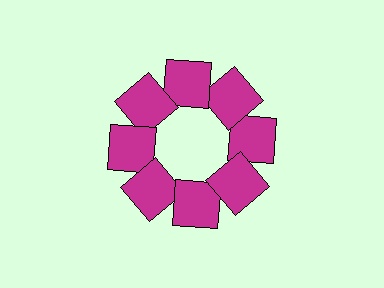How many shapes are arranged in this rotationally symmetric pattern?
There are 8 shapes, arranged in 8 groups of 1.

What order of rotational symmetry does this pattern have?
This pattern has 8-fold rotational symmetry.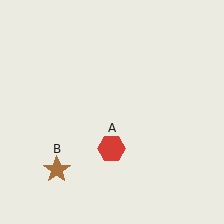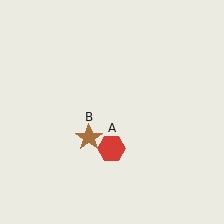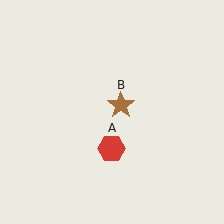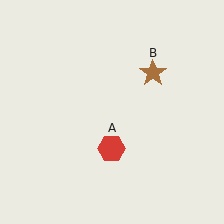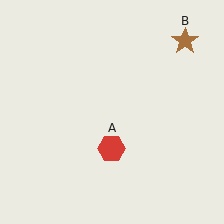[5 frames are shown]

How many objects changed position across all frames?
1 object changed position: brown star (object B).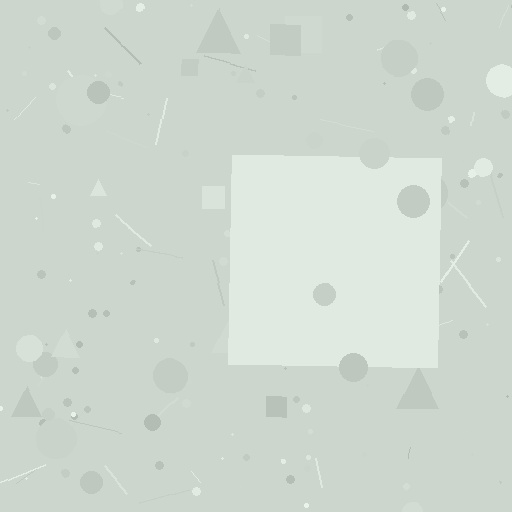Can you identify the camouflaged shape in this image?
The camouflaged shape is a square.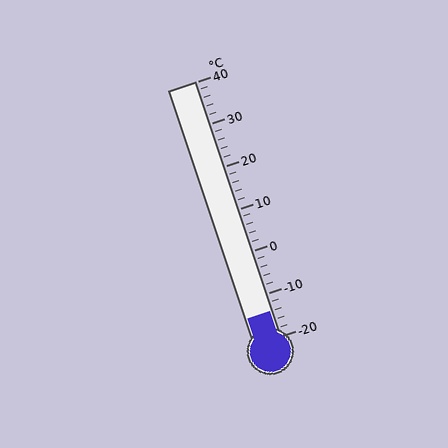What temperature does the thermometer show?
The thermometer shows approximately -14°C.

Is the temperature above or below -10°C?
The temperature is below -10°C.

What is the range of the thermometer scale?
The thermometer scale ranges from -20°C to 40°C.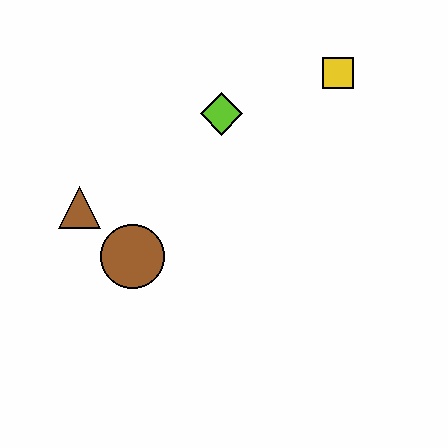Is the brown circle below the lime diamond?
Yes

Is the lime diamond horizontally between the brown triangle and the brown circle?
No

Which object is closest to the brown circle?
The brown triangle is closest to the brown circle.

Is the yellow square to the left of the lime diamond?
No